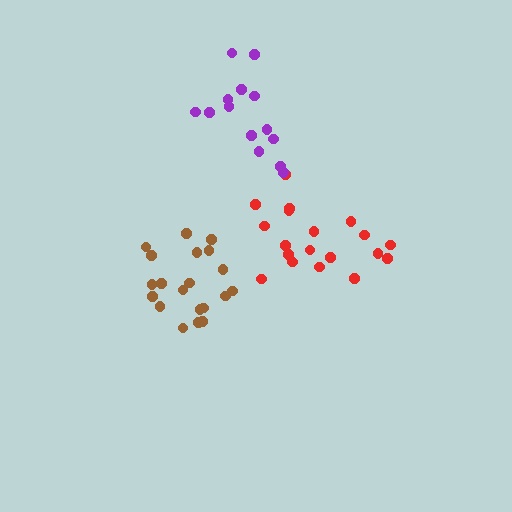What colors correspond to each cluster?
The clusters are colored: red, brown, purple.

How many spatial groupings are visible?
There are 3 spatial groupings.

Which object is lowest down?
The brown cluster is bottommost.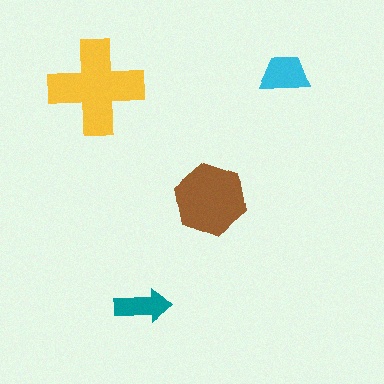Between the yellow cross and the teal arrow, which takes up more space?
The yellow cross.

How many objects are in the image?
There are 4 objects in the image.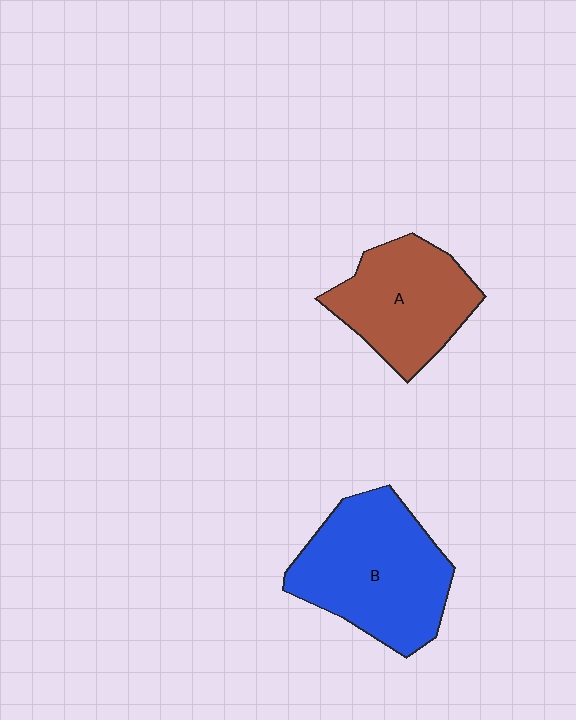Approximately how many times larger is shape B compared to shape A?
Approximately 1.3 times.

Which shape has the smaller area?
Shape A (brown).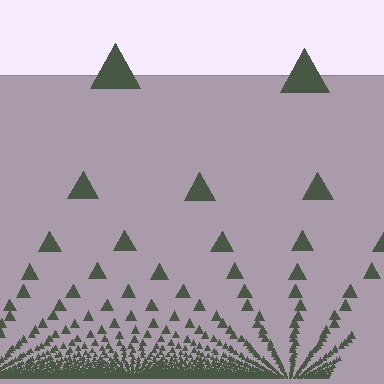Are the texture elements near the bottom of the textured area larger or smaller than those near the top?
Smaller. The gradient is inverted — elements near the bottom are smaller and denser.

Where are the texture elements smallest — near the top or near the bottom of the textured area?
Near the bottom.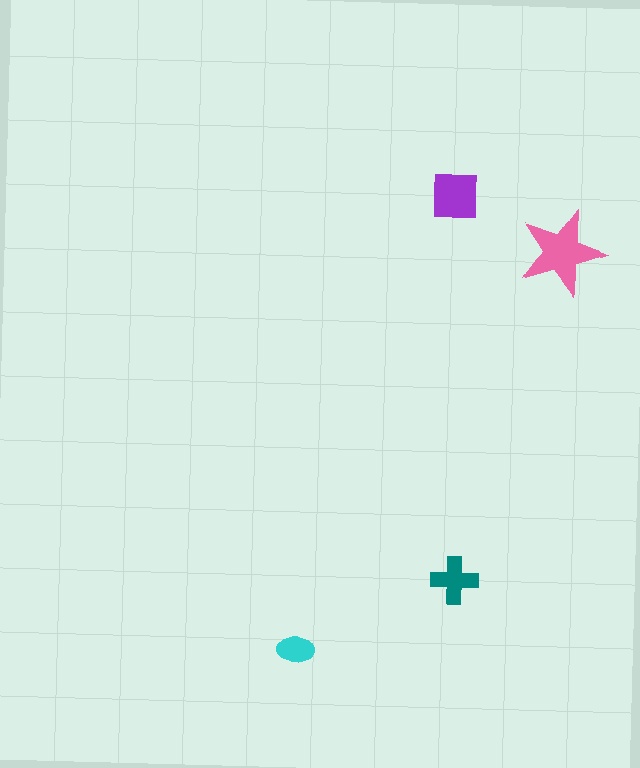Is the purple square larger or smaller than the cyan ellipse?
Larger.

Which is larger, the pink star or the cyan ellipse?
The pink star.